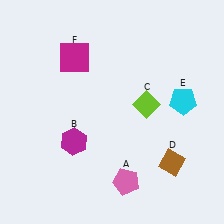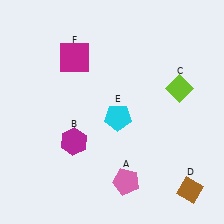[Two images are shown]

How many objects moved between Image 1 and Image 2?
3 objects moved between the two images.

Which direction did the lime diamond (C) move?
The lime diamond (C) moved right.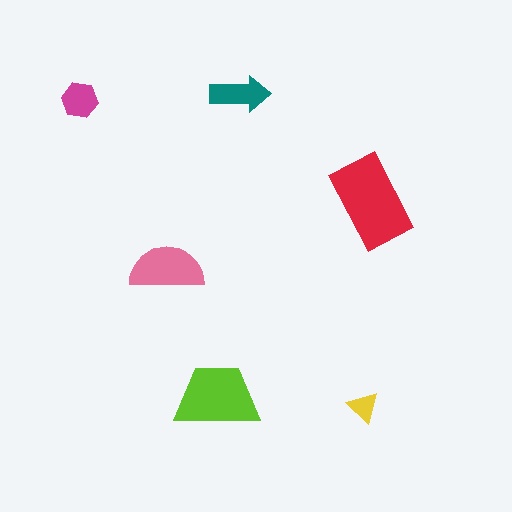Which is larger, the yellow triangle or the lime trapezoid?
The lime trapezoid.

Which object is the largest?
The red rectangle.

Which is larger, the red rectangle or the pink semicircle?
The red rectangle.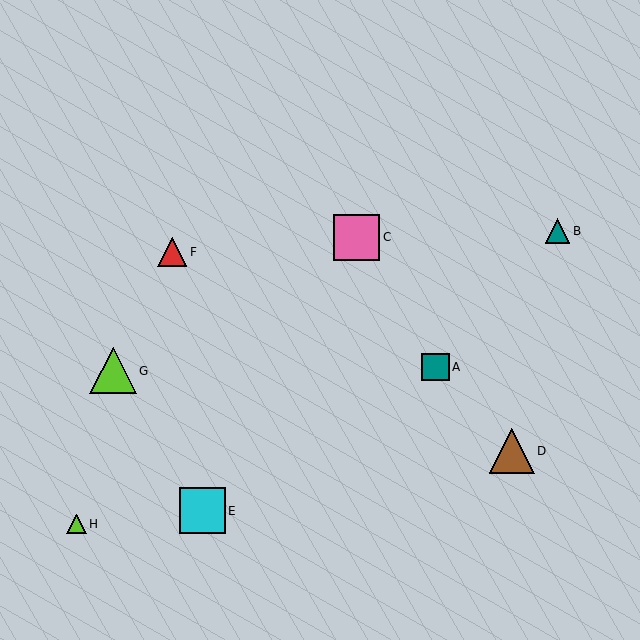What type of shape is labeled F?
Shape F is a red triangle.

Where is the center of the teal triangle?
The center of the teal triangle is at (557, 231).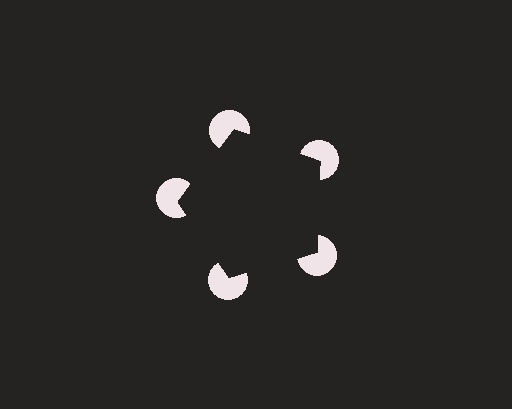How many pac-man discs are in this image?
There are 5 — one at each vertex of the illusory pentagon.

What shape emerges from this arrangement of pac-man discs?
An illusory pentagon — its edges are inferred from the aligned wedge cuts in the pac-man discs, not physically drawn.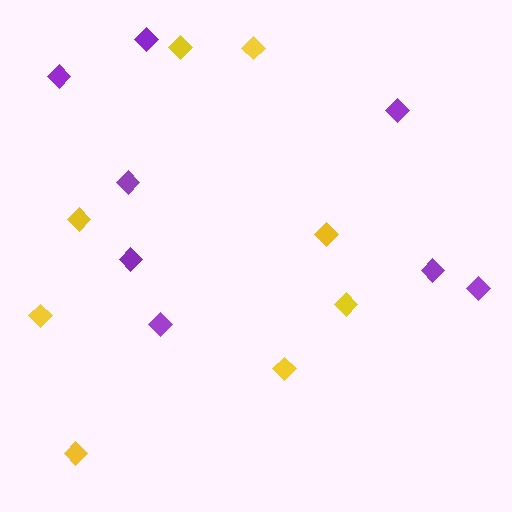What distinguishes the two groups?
There are 2 groups: one group of purple diamonds (8) and one group of yellow diamonds (8).